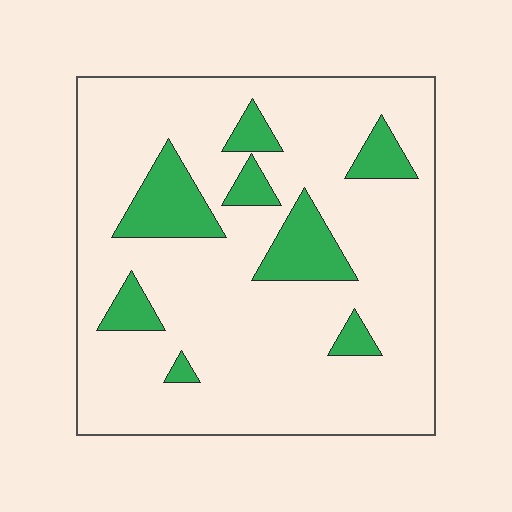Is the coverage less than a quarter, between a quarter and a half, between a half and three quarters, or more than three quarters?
Less than a quarter.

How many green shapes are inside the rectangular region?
8.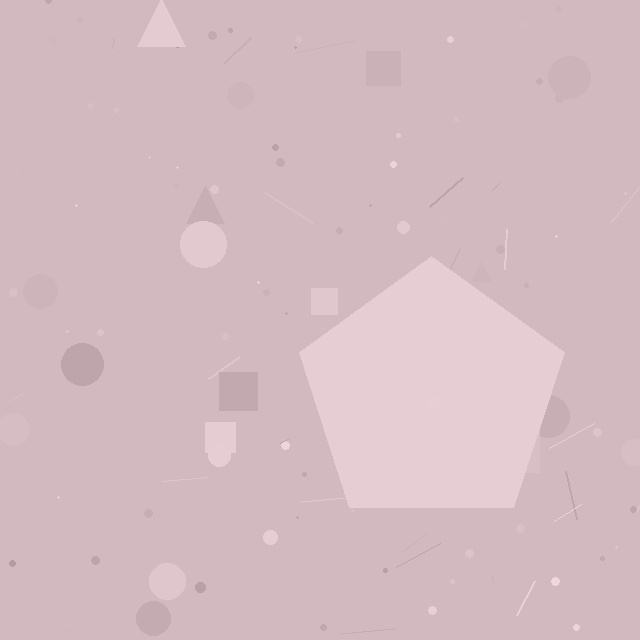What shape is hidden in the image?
A pentagon is hidden in the image.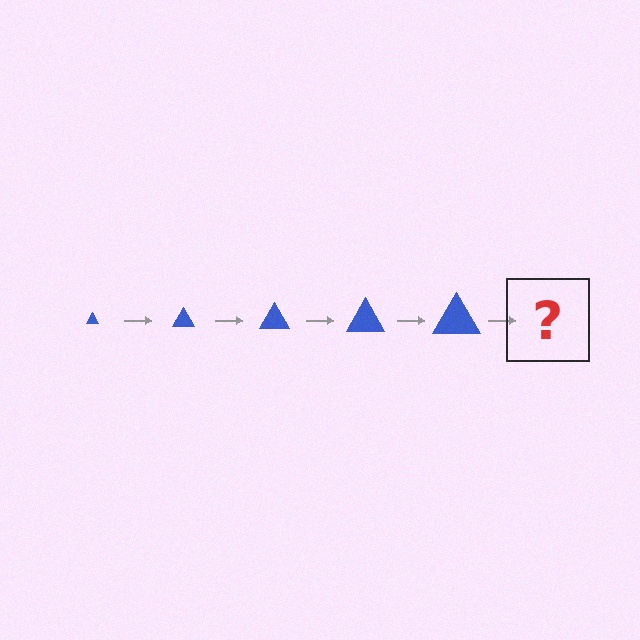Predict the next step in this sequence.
The next step is a blue triangle, larger than the previous one.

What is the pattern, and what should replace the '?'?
The pattern is that the triangle gets progressively larger each step. The '?' should be a blue triangle, larger than the previous one.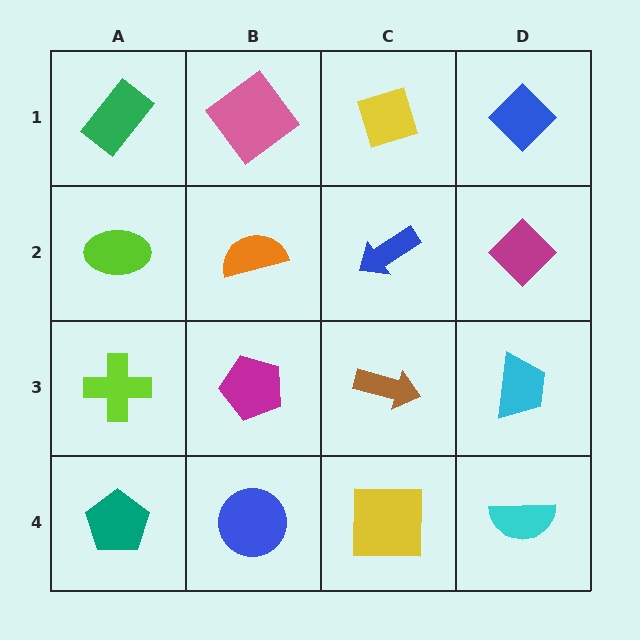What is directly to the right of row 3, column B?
A brown arrow.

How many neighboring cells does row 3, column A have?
3.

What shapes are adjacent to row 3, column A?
A lime ellipse (row 2, column A), a teal pentagon (row 4, column A), a magenta pentagon (row 3, column B).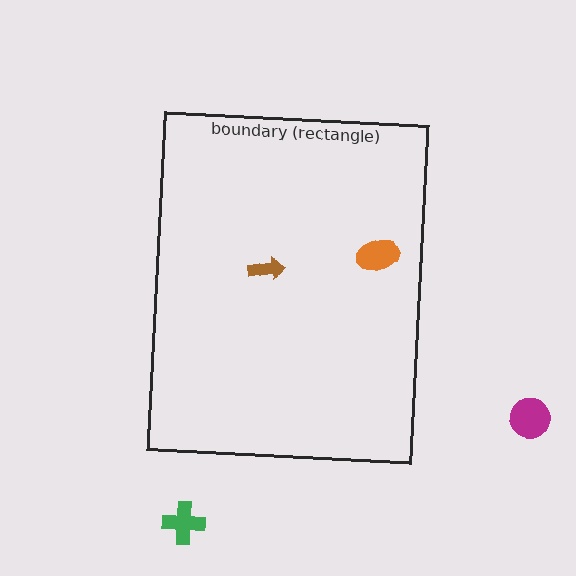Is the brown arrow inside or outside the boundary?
Inside.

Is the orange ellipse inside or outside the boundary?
Inside.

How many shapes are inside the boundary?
2 inside, 2 outside.